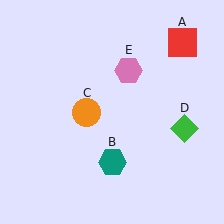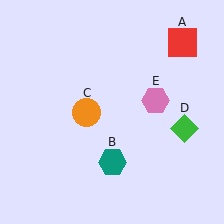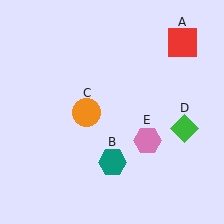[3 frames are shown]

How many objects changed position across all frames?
1 object changed position: pink hexagon (object E).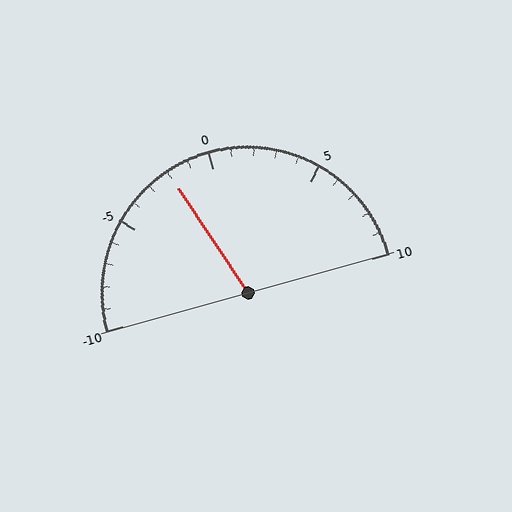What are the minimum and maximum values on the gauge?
The gauge ranges from -10 to 10.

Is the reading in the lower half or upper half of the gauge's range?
The reading is in the lower half of the range (-10 to 10).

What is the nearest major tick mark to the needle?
The nearest major tick mark is 0.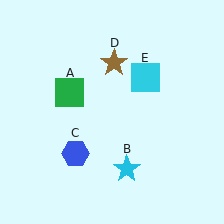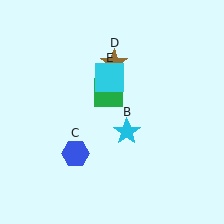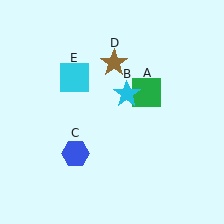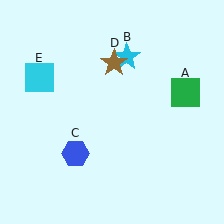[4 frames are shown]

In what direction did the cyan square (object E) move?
The cyan square (object E) moved left.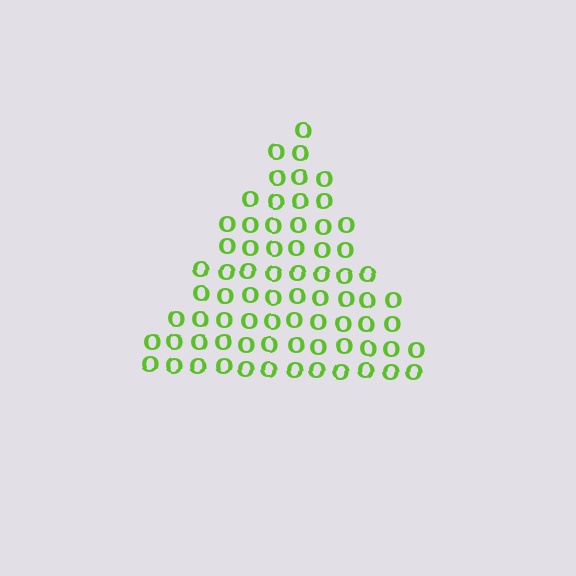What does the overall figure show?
The overall figure shows a triangle.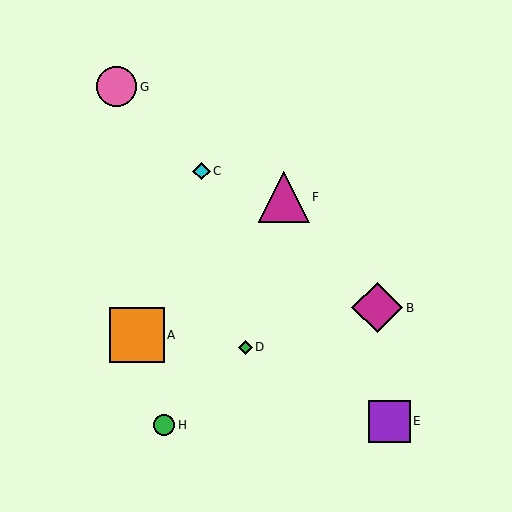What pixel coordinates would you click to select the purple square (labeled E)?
Click at (389, 421) to select the purple square E.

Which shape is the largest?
The orange square (labeled A) is the largest.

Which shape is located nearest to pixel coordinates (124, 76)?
The pink circle (labeled G) at (117, 87) is nearest to that location.